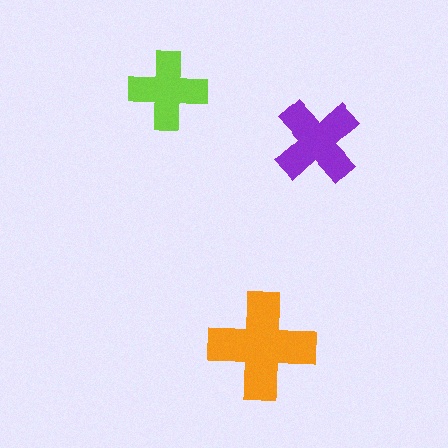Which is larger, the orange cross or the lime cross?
The orange one.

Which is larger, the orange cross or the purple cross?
The orange one.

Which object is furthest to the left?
The lime cross is leftmost.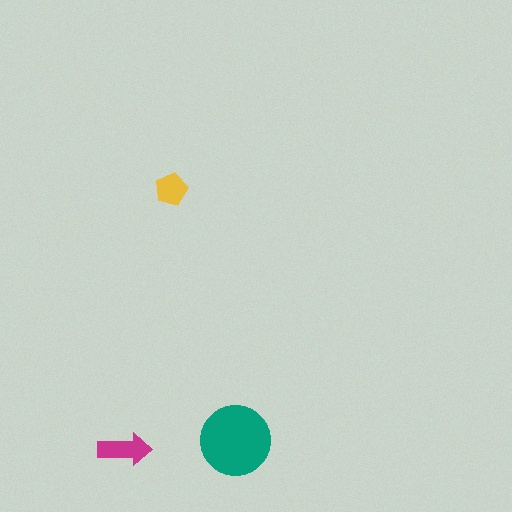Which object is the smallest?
The yellow pentagon.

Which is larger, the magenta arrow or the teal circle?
The teal circle.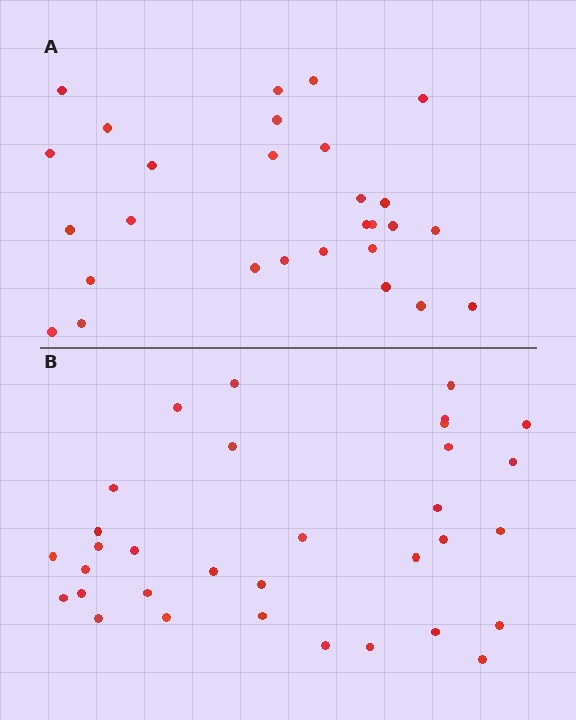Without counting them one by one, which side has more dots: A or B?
Region B (the bottom region) has more dots.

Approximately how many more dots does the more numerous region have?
Region B has about 5 more dots than region A.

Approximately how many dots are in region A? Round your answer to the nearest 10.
About 30 dots. (The exact count is 28, which rounds to 30.)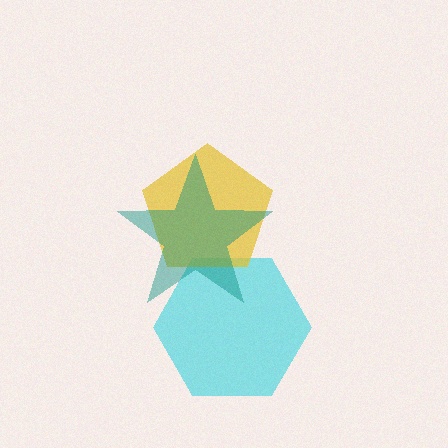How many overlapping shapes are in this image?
There are 3 overlapping shapes in the image.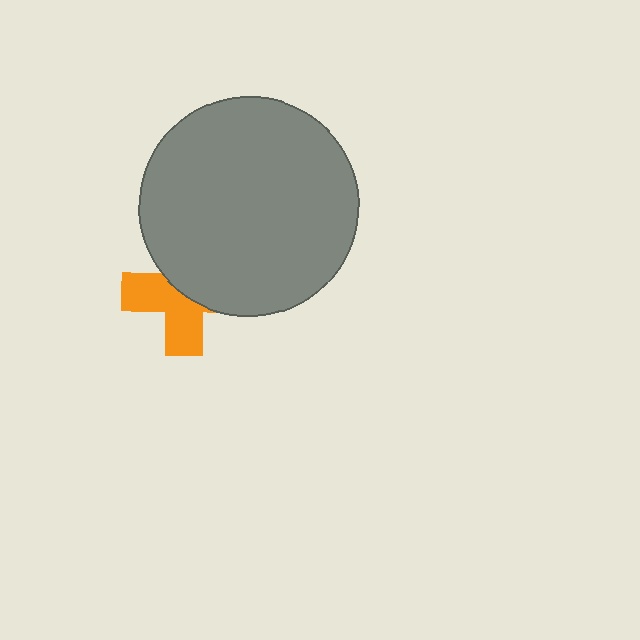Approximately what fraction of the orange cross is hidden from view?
Roughly 51% of the orange cross is hidden behind the gray circle.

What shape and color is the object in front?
The object in front is a gray circle.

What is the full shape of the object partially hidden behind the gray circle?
The partially hidden object is an orange cross.